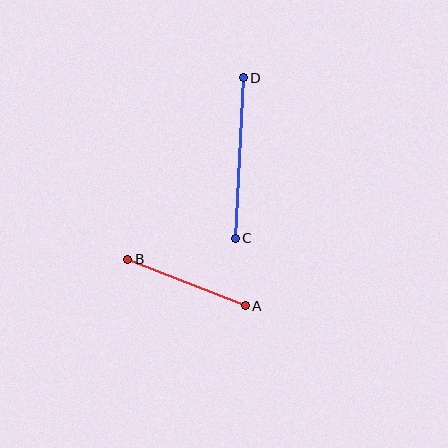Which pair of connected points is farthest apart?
Points C and D are farthest apart.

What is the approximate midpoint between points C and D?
The midpoint is at approximately (239, 158) pixels.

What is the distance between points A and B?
The distance is approximately 127 pixels.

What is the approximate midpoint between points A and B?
The midpoint is at approximately (186, 282) pixels.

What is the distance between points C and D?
The distance is approximately 161 pixels.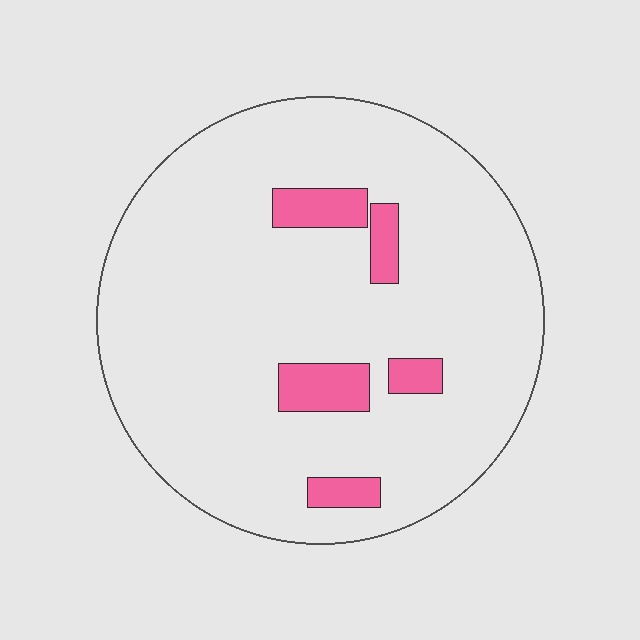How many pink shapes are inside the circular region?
5.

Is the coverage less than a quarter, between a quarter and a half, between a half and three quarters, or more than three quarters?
Less than a quarter.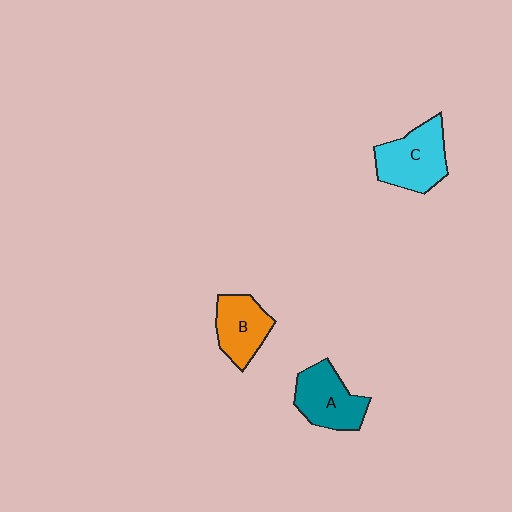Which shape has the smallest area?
Shape B (orange).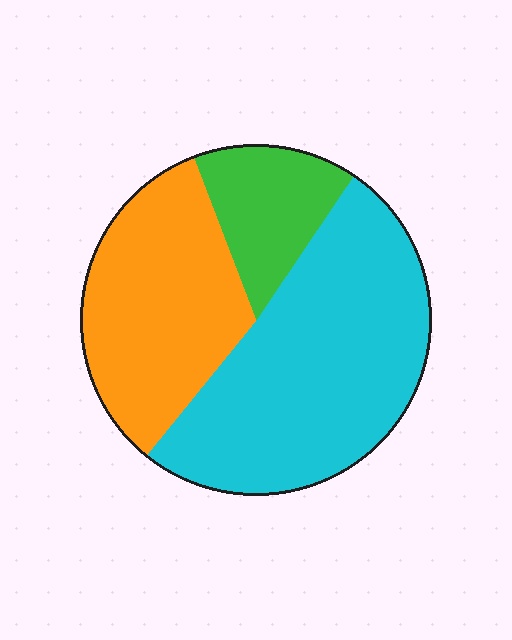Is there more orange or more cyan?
Cyan.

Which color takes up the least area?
Green, at roughly 15%.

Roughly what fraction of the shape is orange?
Orange takes up about one third (1/3) of the shape.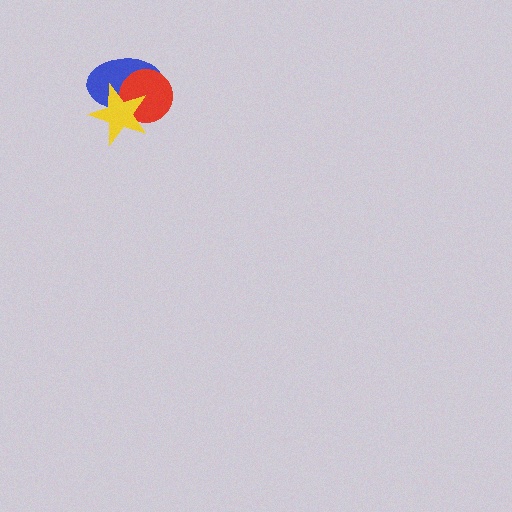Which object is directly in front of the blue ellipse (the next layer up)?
The red circle is directly in front of the blue ellipse.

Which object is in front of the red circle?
The yellow star is in front of the red circle.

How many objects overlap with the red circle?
2 objects overlap with the red circle.